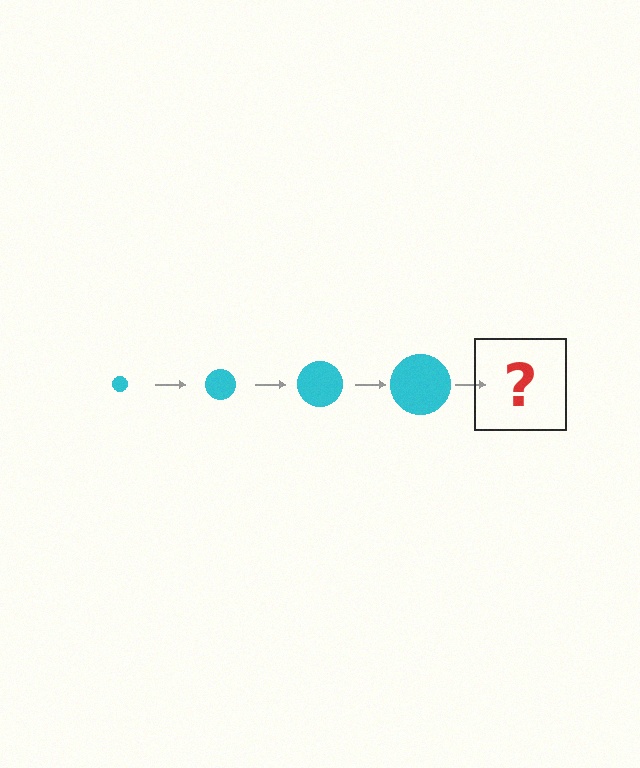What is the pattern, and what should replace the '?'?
The pattern is that the circle gets progressively larger each step. The '?' should be a cyan circle, larger than the previous one.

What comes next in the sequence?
The next element should be a cyan circle, larger than the previous one.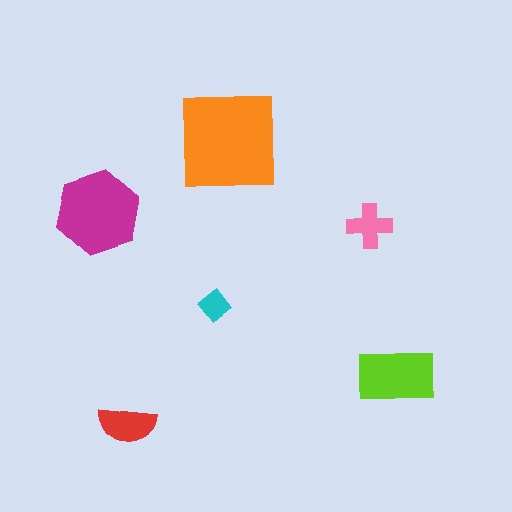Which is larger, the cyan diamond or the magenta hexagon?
The magenta hexagon.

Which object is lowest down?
The red semicircle is bottommost.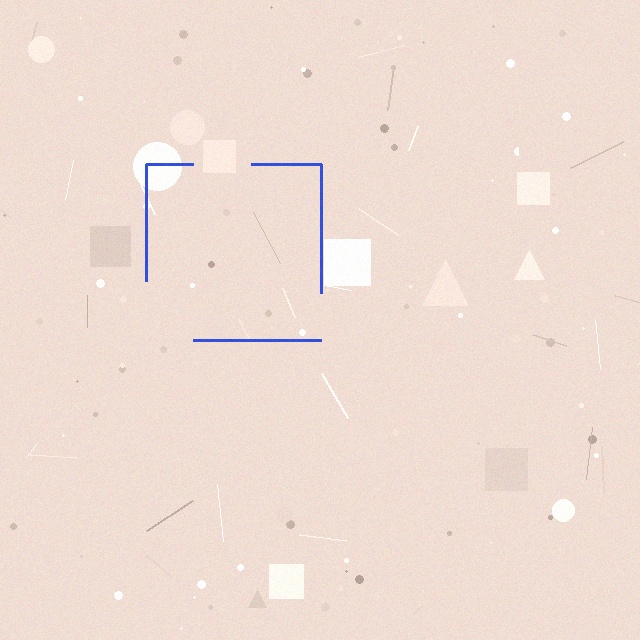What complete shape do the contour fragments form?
The contour fragments form a square.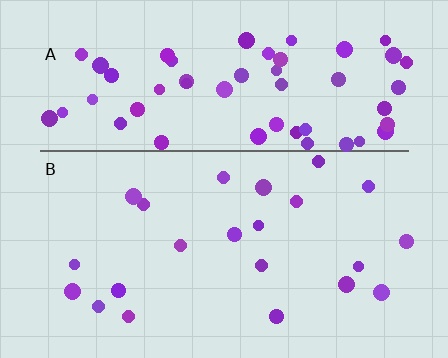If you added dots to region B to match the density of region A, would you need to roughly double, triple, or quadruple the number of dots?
Approximately triple.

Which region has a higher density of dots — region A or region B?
A (the top).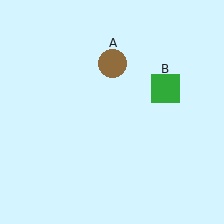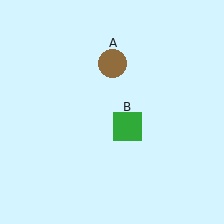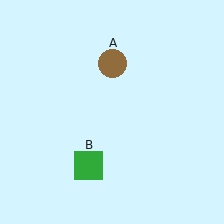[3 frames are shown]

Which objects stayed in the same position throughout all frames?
Brown circle (object A) remained stationary.